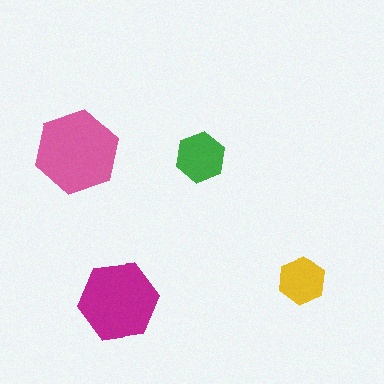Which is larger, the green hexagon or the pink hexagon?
The pink one.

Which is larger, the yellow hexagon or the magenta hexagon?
The magenta one.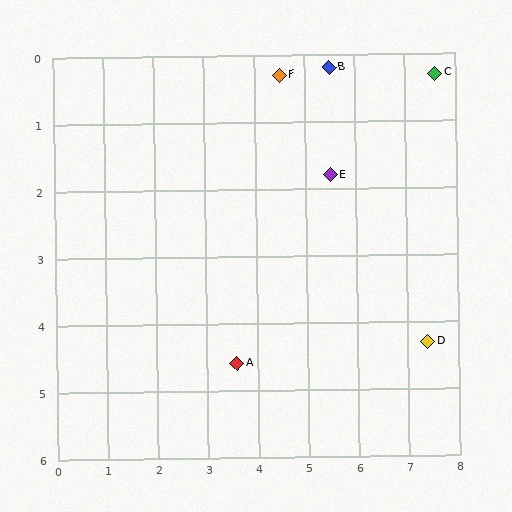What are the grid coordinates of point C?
Point C is at approximately (7.6, 0.3).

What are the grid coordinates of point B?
Point B is at approximately (5.5, 0.2).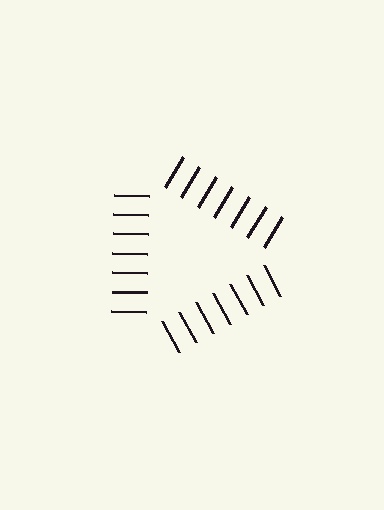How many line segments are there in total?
21 — 7 along each of the 3 edges.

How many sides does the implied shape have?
3 sides — the line-ends trace a triangle.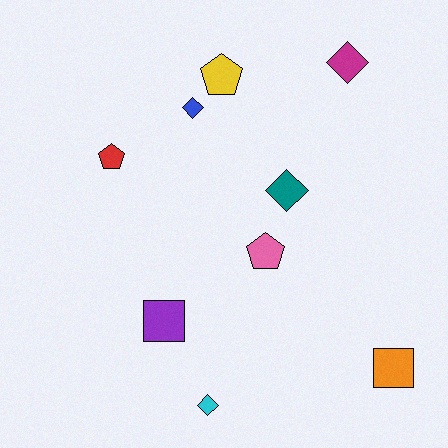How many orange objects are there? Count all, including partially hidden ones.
There is 1 orange object.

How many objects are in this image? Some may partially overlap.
There are 9 objects.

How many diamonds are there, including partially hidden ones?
There are 4 diamonds.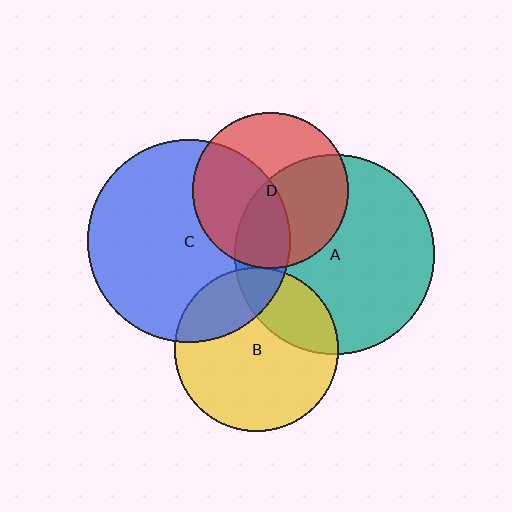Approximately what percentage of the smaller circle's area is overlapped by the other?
Approximately 25%.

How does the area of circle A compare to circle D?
Approximately 1.6 times.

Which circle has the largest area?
Circle C (blue).